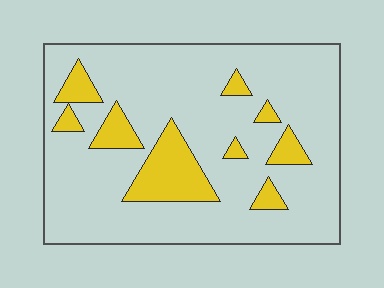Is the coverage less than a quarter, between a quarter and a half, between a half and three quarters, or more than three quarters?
Less than a quarter.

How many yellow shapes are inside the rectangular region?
9.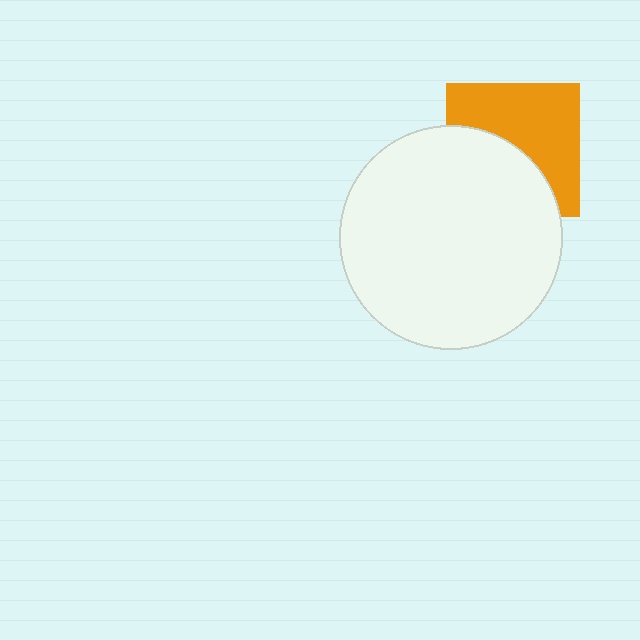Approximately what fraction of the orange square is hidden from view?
Roughly 45% of the orange square is hidden behind the white circle.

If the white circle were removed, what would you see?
You would see the complete orange square.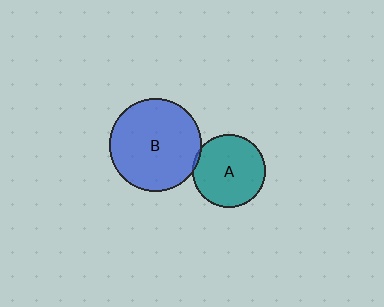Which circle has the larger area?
Circle B (blue).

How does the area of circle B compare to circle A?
Approximately 1.6 times.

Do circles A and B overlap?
Yes.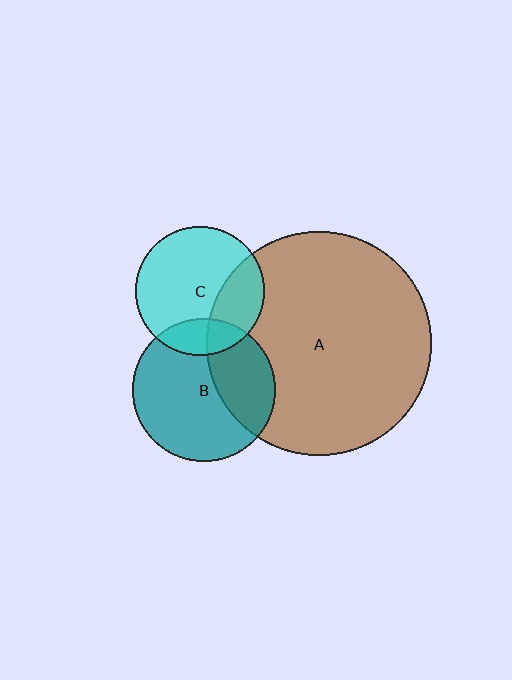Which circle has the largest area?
Circle A (brown).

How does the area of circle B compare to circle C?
Approximately 1.2 times.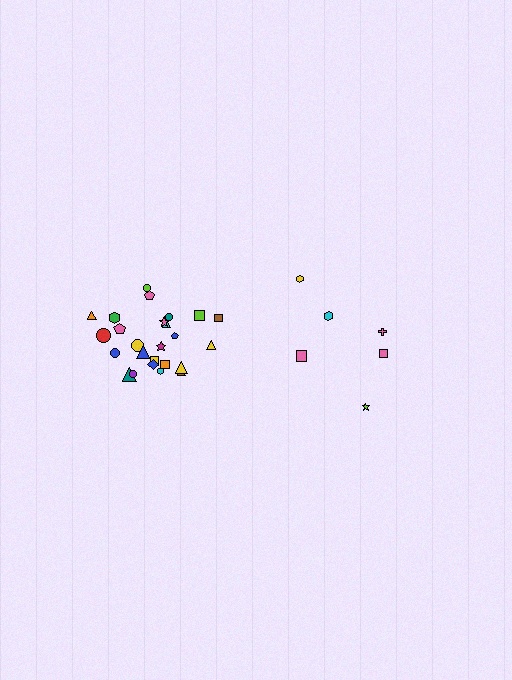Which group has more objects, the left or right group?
The left group.